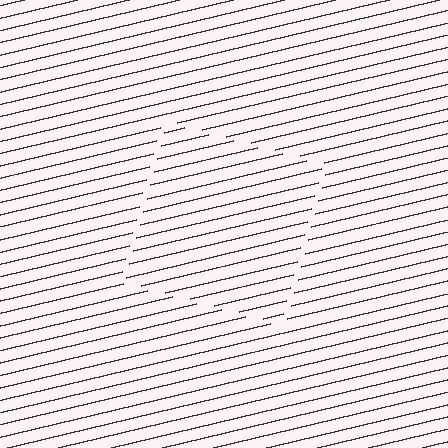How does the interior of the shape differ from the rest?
The interior of the shape contains the same grating, shifted by half a period — the contour is defined by the phase discontinuity where line-ends from the inner and outer gratings abut.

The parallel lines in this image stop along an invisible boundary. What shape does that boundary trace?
An illusory square. The interior of the shape contains the same grating, shifted by half a period — the contour is defined by the phase discontinuity where line-ends from the inner and outer gratings abut.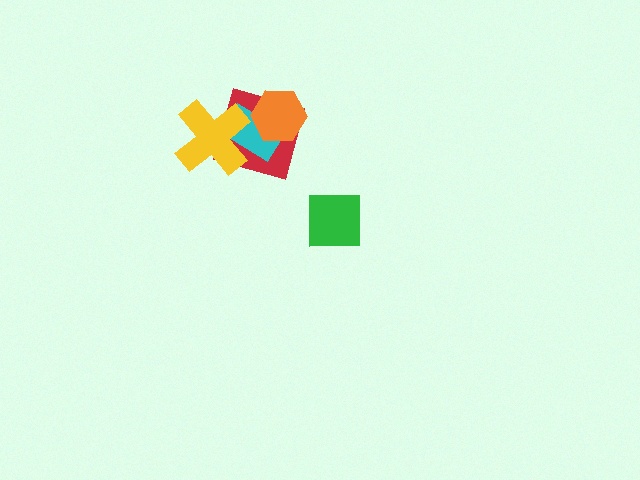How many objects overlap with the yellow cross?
2 objects overlap with the yellow cross.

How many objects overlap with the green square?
0 objects overlap with the green square.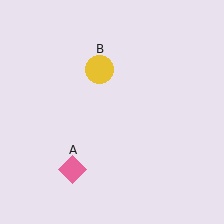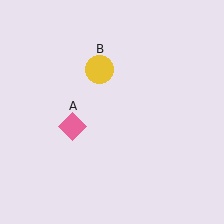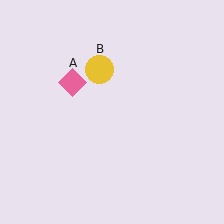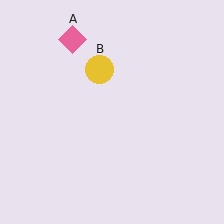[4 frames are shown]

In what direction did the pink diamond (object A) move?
The pink diamond (object A) moved up.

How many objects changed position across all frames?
1 object changed position: pink diamond (object A).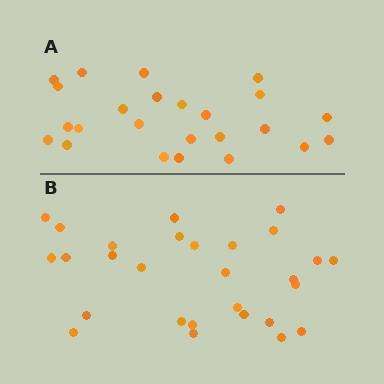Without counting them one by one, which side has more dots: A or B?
Region B (the bottom region) has more dots.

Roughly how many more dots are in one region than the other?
Region B has about 4 more dots than region A.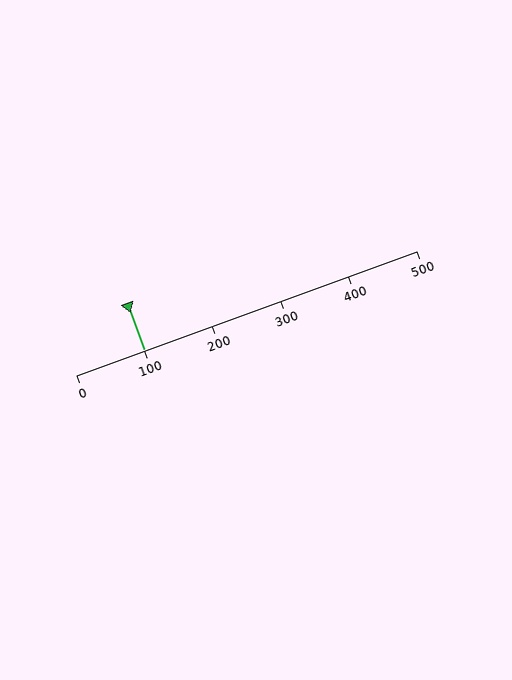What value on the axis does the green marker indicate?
The marker indicates approximately 100.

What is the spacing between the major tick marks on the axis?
The major ticks are spaced 100 apart.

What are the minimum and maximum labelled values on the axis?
The axis runs from 0 to 500.